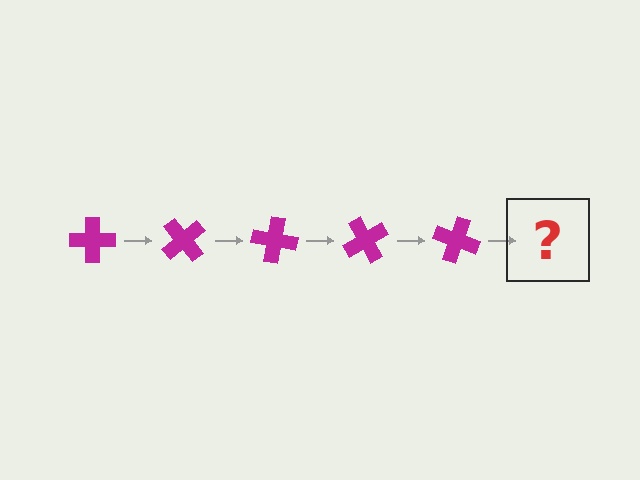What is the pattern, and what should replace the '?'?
The pattern is that the cross rotates 50 degrees each step. The '?' should be a magenta cross rotated 250 degrees.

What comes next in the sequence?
The next element should be a magenta cross rotated 250 degrees.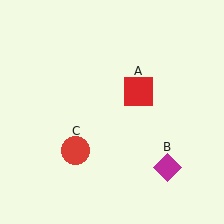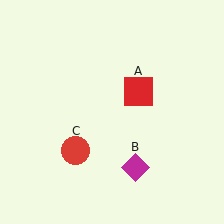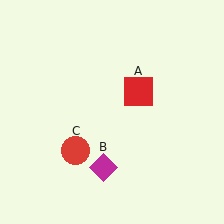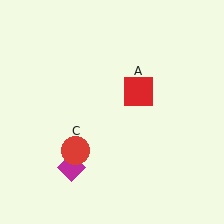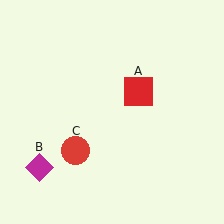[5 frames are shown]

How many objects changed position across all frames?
1 object changed position: magenta diamond (object B).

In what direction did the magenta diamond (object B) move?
The magenta diamond (object B) moved left.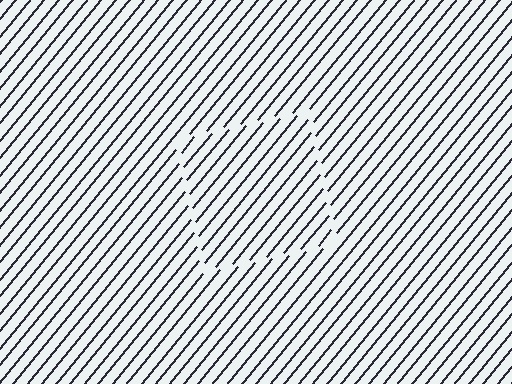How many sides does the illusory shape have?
4 sides — the line-ends trace a square.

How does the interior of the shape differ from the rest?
The interior of the shape contains the same grating, shifted by half a period — the contour is defined by the phase discontinuity where line-ends from the inner and outer gratings abut.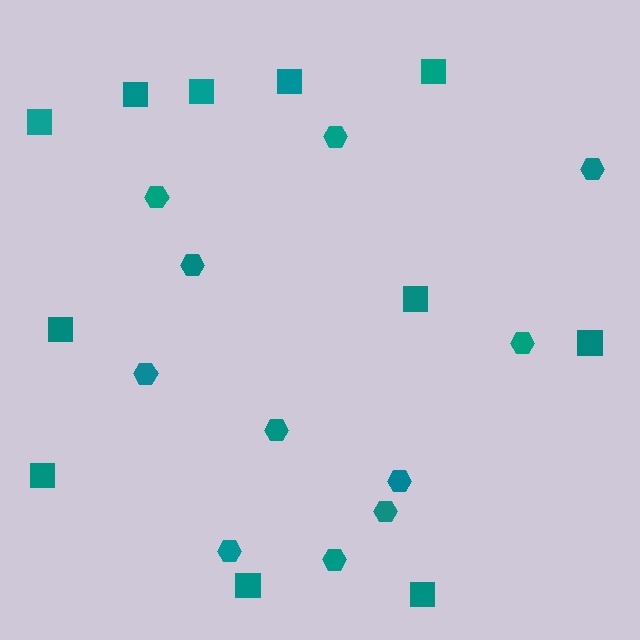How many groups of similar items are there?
There are 2 groups: one group of squares (11) and one group of hexagons (11).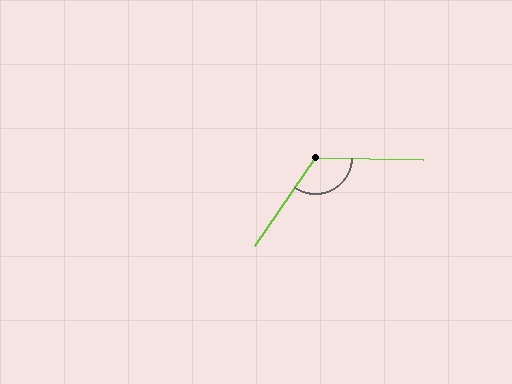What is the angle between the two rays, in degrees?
Approximately 123 degrees.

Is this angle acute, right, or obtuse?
It is obtuse.